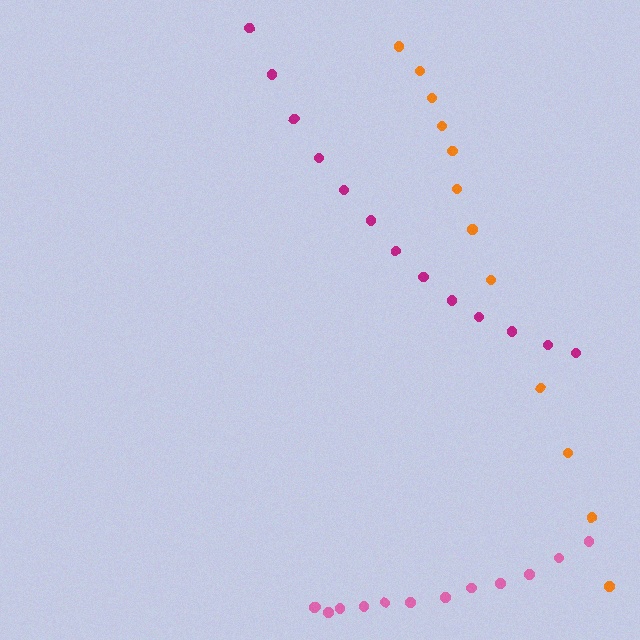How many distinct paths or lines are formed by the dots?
There are 3 distinct paths.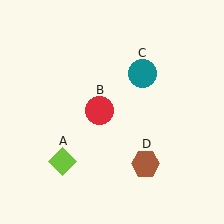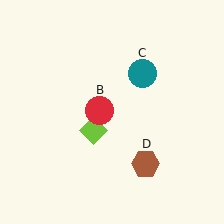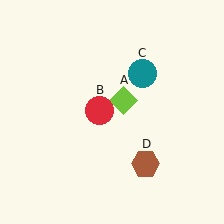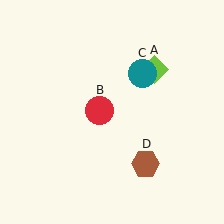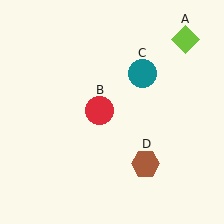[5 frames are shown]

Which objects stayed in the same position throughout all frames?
Red circle (object B) and teal circle (object C) and brown hexagon (object D) remained stationary.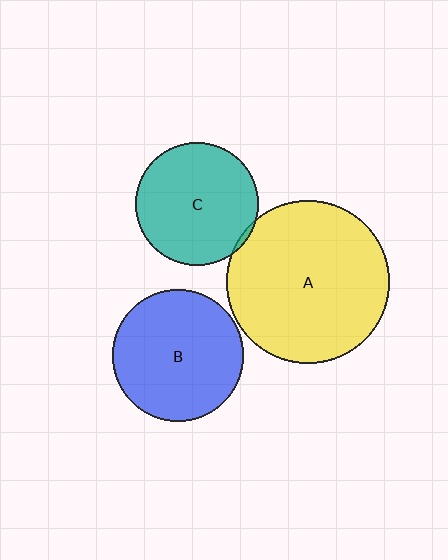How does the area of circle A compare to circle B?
Approximately 1.5 times.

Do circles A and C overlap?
Yes.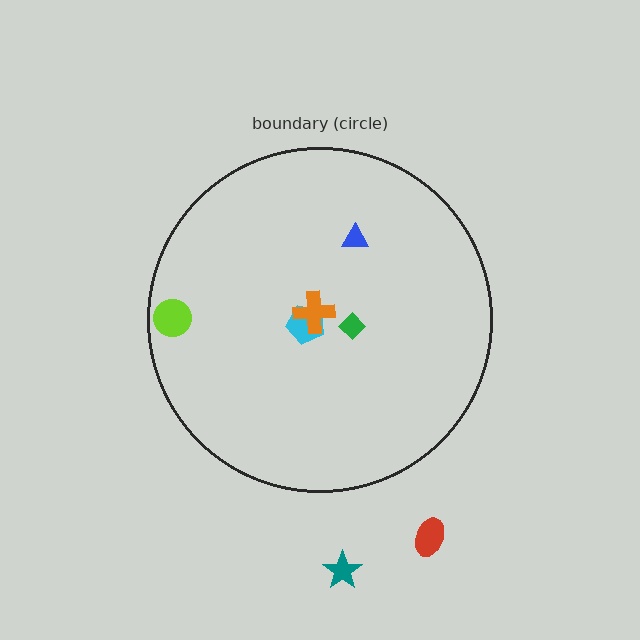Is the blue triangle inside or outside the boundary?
Inside.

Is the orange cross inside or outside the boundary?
Inside.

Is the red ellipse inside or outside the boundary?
Outside.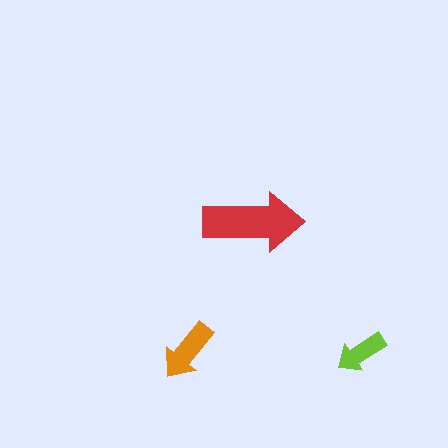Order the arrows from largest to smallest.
the red one, the orange one, the lime one.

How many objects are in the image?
There are 3 objects in the image.